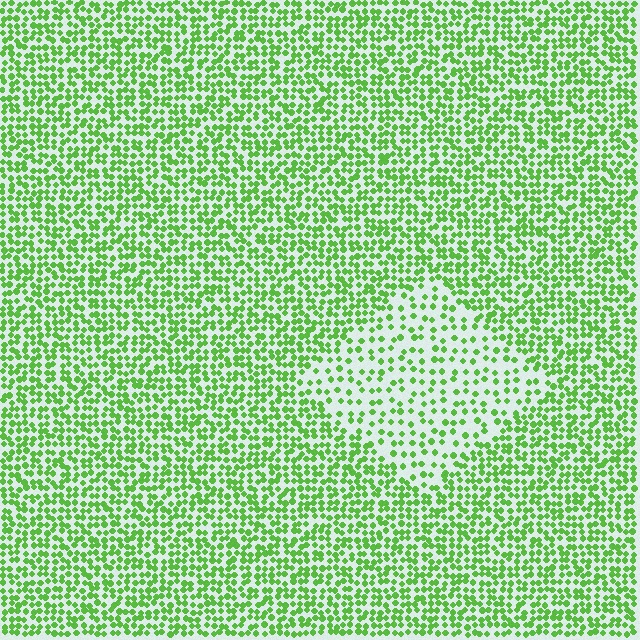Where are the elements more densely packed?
The elements are more densely packed outside the diamond boundary.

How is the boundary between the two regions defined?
The boundary is defined by a change in element density (approximately 2.1x ratio). All elements are the same color, size, and shape.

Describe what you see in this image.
The image contains small lime elements arranged at two different densities. A diamond-shaped region is visible where the elements are less densely packed than the surrounding area.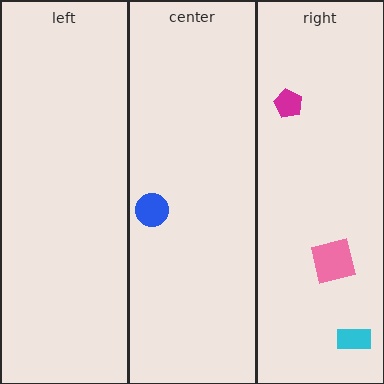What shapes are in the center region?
The blue circle.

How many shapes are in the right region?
3.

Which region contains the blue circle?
The center region.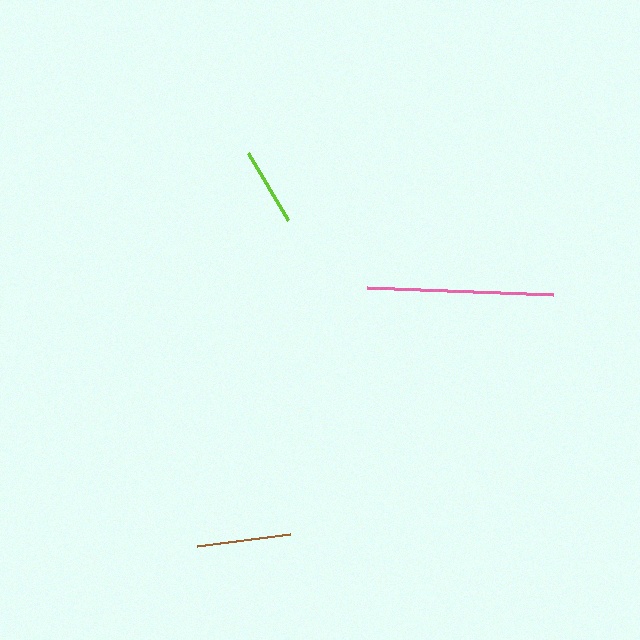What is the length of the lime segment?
The lime segment is approximately 78 pixels long.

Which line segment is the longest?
The pink line is the longest at approximately 186 pixels.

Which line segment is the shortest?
The lime line is the shortest at approximately 78 pixels.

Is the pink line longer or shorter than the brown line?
The pink line is longer than the brown line.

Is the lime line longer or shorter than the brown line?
The brown line is longer than the lime line.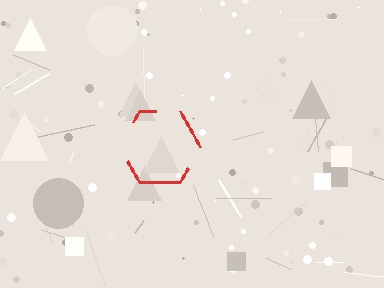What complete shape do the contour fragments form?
The contour fragments form a hexagon.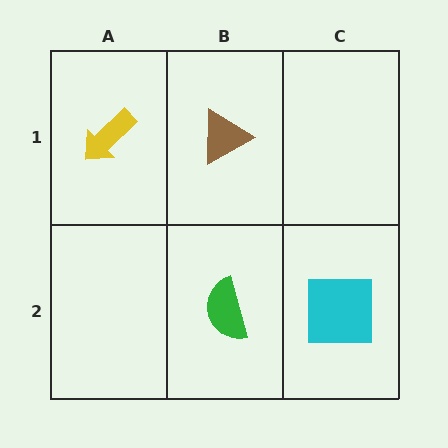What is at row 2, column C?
A cyan square.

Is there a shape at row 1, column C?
No, that cell is empty.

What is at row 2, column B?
A green semicircle.